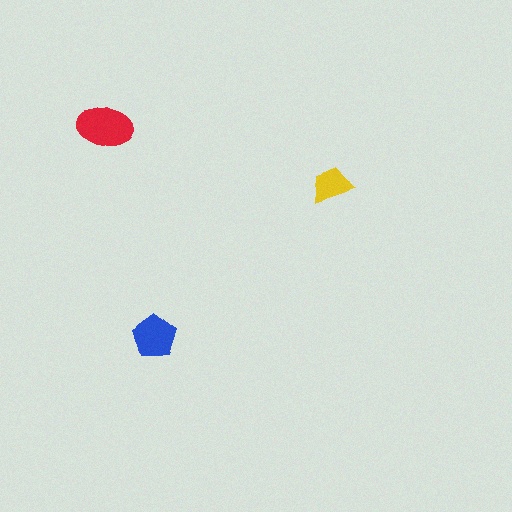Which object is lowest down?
The blue pentagon is bottommost.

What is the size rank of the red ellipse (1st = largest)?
1st.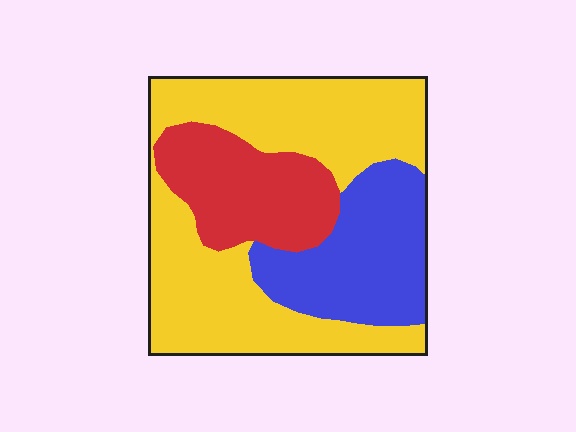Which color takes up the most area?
Yellow, at roughly 55%.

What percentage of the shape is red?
Red takes up about one fifth (1/5) of the shape.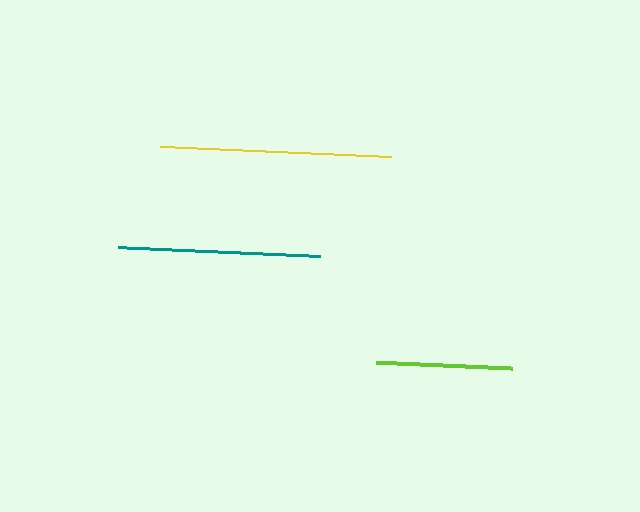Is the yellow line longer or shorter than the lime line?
The yellow line is longer than the lime line.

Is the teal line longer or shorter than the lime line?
The teal line is longer than the lime line.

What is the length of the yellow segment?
The yellow segment is approximately 233 pixels long.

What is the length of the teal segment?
The teal segment is approximately 202 pixels long.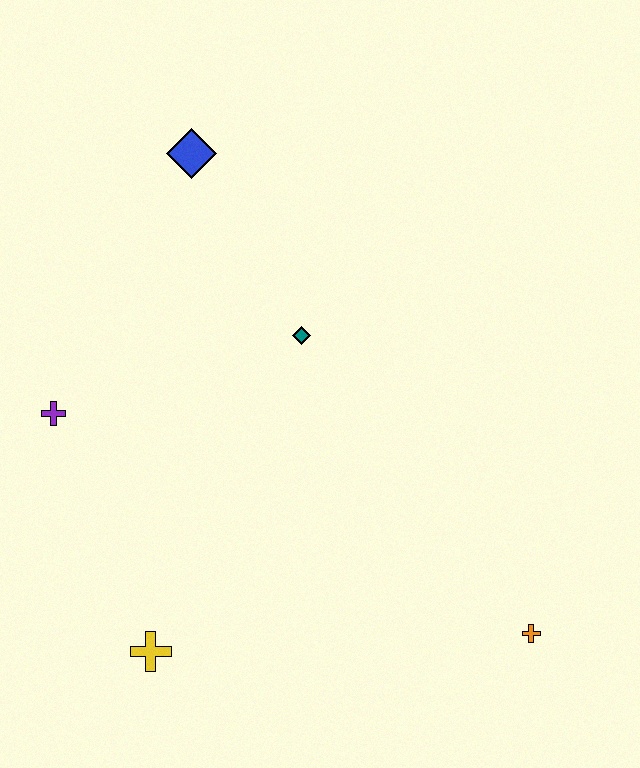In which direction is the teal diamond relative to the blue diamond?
The teal diamond is below the blue diamond.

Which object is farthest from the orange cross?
The blue diamond is farthest from the orange cross.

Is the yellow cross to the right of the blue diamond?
No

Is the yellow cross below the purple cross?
Yes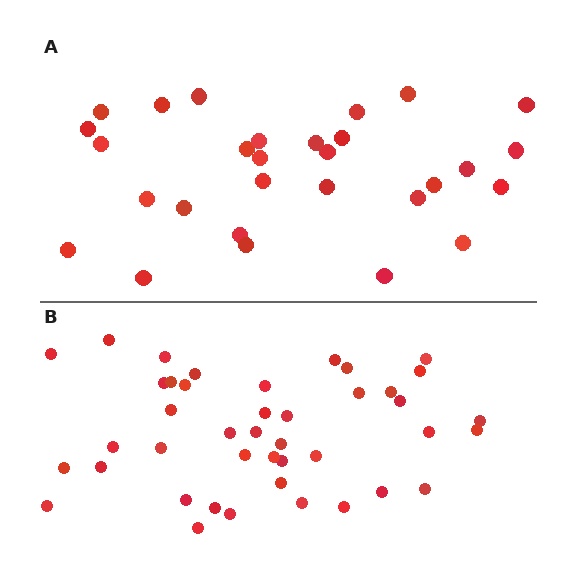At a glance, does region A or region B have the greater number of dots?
Region B (the bottom region) has more dots.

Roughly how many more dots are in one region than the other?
Region B has approximately 15 more dots than region A.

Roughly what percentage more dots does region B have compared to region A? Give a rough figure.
About 45% more.